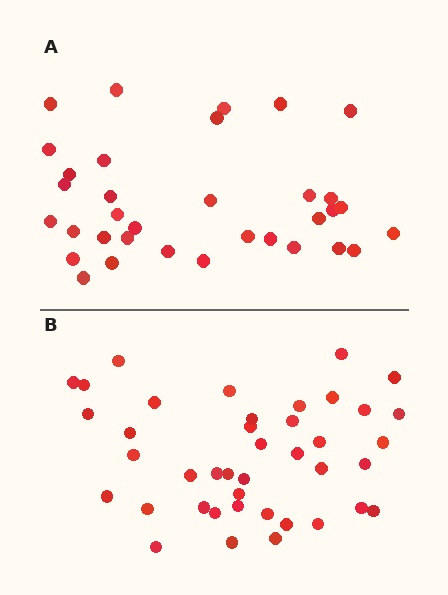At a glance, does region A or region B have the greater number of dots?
Region B (the bottom region) has more dots.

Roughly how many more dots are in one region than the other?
Region B has roughly 8 or so more dots than region A.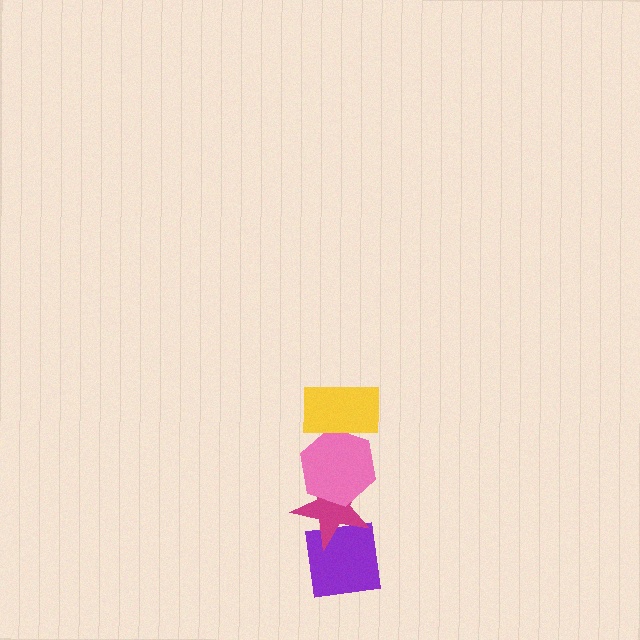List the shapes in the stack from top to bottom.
From top to bottom: the yellow rectangle, the pink hexagon, the magenta star, the purple square.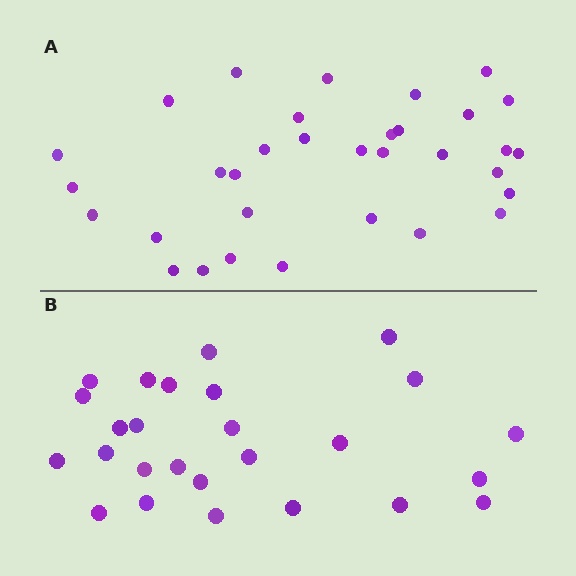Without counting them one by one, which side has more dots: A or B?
Region A (the top region) has more dots.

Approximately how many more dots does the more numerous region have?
Region A has roughly 8 or so more dots than region B.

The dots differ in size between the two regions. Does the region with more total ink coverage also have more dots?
No. Region B has more total ink coverage because its dots are larger, but region A actually contains more individual dots. Total area can be misleading — the number of items is what matters here.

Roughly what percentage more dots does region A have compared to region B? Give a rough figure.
About 25% more.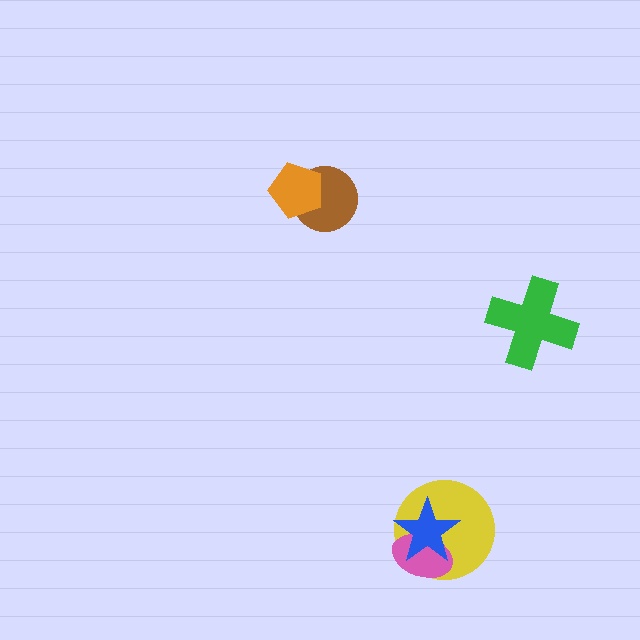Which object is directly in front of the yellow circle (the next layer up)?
The pink ellipse is directly in front of the yellow circle.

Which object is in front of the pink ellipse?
The blue star is in front of the pink ellipse.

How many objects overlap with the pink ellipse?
2 objects overlap with the pink ellipse.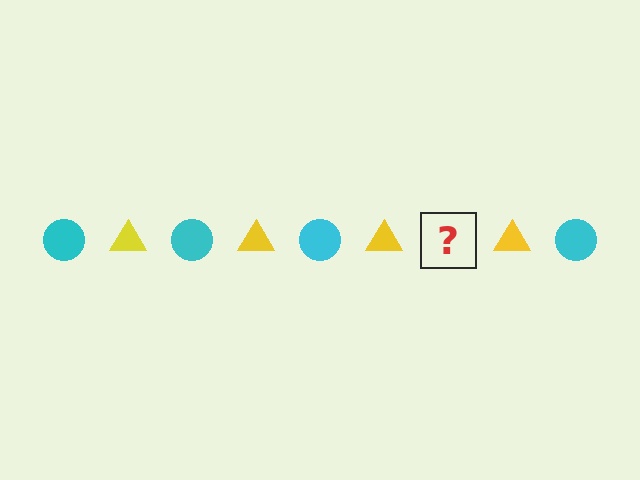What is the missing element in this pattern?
The missing element is a cyan circle.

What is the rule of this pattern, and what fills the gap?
The rule is that the pattern alternates between cyan circle and yellow triangle. The gap should be filled with a cyan circle.